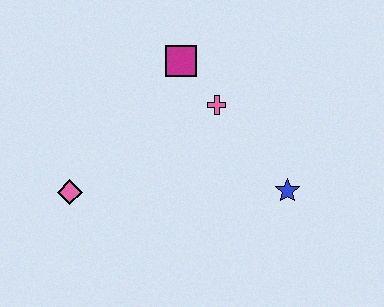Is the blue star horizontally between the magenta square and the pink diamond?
No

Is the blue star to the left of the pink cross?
No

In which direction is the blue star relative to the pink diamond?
The blue star is to the right of the pink diamond.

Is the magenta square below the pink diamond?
No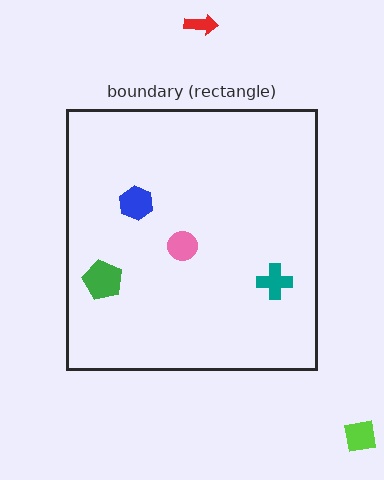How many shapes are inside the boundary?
4 inside, 2 outside.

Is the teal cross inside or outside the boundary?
Inside.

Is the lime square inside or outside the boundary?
Outside.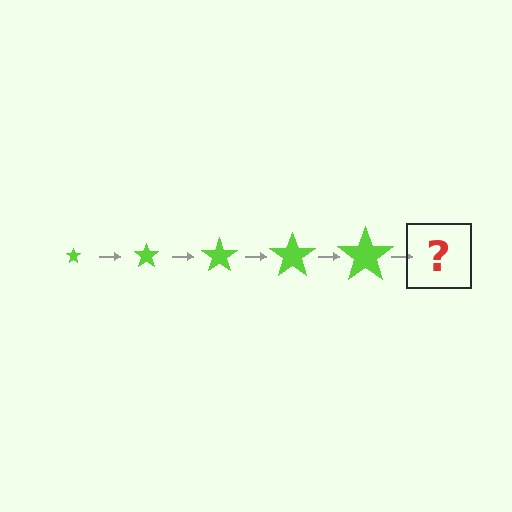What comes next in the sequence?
The next element should be a lime star, larger than the previous one.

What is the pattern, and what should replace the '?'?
The pattern is that the star gets progressively larger each step. The '?' should be a lime star, larger than the previous one.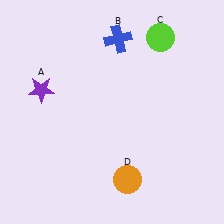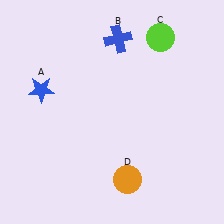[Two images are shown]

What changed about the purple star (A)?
In Image 1, A is purple. In Image 2, it changed to blue.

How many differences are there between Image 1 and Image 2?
There is 1 difference between the two images.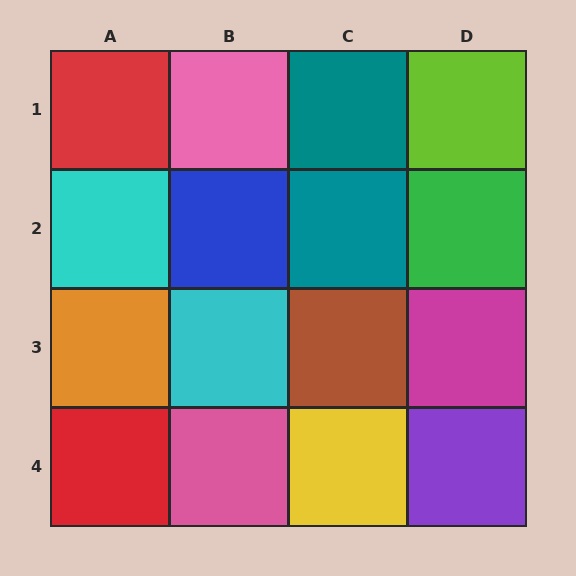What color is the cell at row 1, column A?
Red.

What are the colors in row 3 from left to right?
Orange, cyan, brown, magenta.